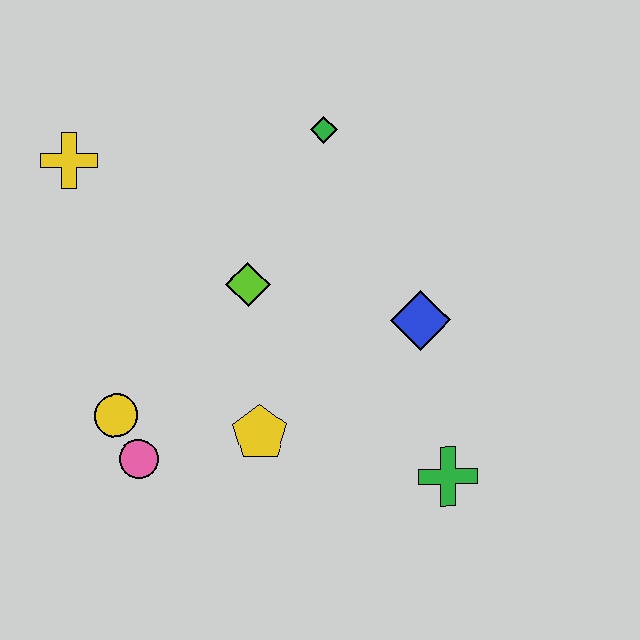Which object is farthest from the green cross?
The yellow cross is farthest from the green cross.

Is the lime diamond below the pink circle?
No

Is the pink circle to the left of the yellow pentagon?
Yes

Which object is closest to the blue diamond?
The green cross is closest to the blue diamond.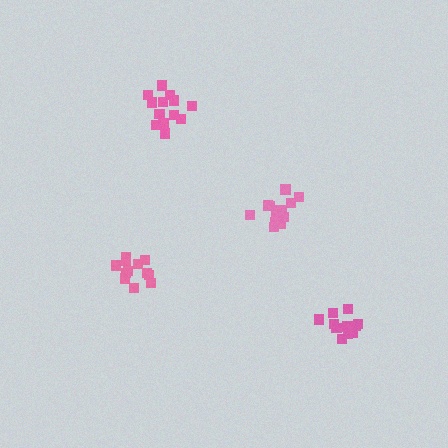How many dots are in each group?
Group 1: 12 dots, Group 2: 14 dots, Group 3: 12 dots, Group 4: 13 dots (51 total).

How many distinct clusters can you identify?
There are 4 distinct clusters.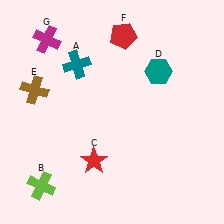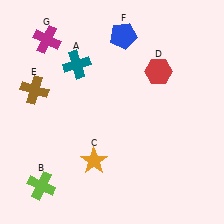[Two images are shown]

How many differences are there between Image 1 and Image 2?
There are 3 differences between the two images.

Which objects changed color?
C changed from red to orange. D changed from teal to red. F changed from red to blue.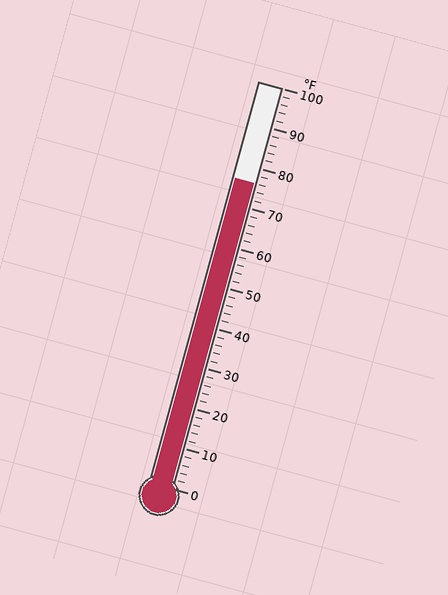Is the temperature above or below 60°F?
The temperature is above 60°F.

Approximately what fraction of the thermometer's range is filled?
The thermometer is filled to approximately 75% of its range.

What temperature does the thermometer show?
The thermometer shows approximately 76°F.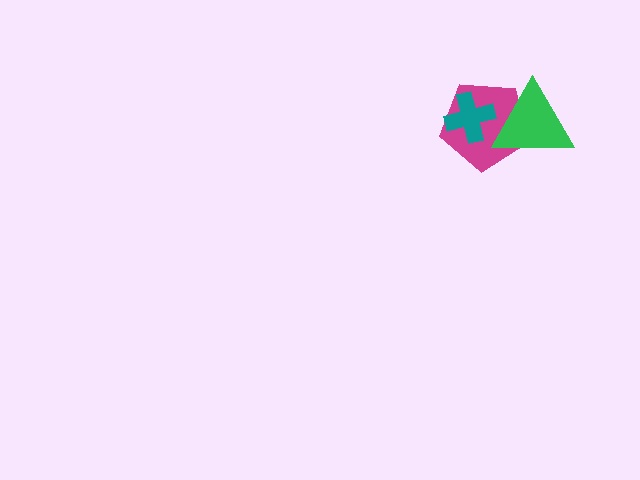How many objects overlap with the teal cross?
2 objects overlap with the teal cross.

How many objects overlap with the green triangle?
2 objects overlap with the green triangle.